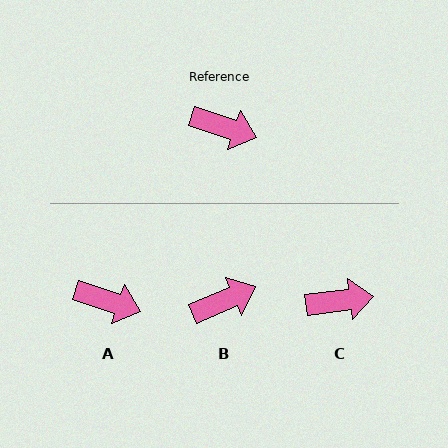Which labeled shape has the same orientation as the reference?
A.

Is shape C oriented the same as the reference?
No, it is off by about 26 degrees.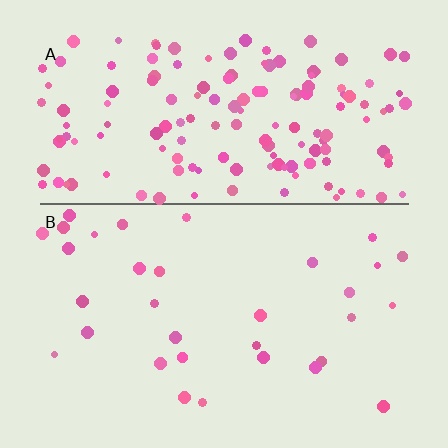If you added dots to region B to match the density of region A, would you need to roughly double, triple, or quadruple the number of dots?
Approximately quadruple.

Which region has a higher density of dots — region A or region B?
A (the top).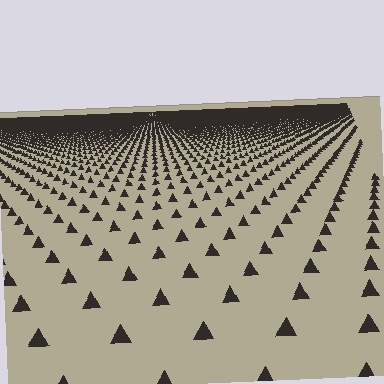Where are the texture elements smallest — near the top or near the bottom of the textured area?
Near the top.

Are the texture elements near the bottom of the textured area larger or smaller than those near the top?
Larger. Near the bottom, elements are closer to the viewer and appear at a bigger on-screen size.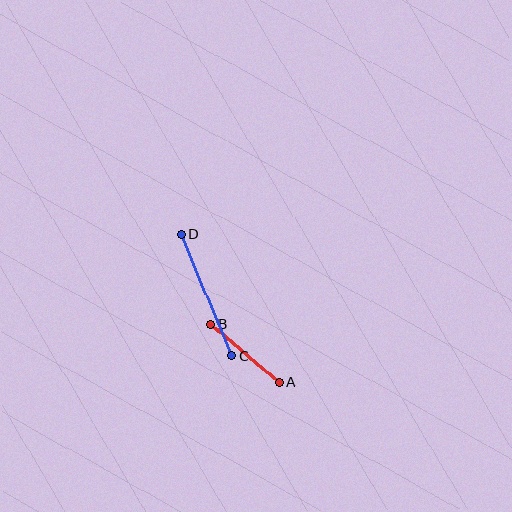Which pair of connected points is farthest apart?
Points C and D are farthest apart.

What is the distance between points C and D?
The distance is approximately 132 pixels.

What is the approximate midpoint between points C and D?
The midpoint is at approximately (207, 295) pixels.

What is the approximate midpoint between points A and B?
The midpoint is at approximately (245, 353) pixels.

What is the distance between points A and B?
The distance is approximately 89 pixels.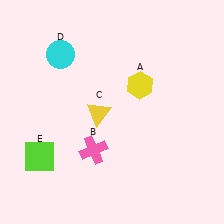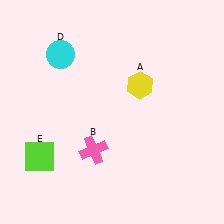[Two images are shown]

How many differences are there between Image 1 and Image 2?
There is 1 difference between the two images.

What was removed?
The yellow triangle (C) was removed in Image 2.